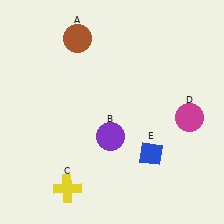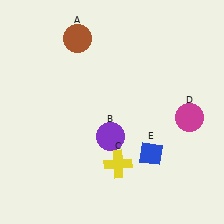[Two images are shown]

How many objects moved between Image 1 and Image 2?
1 object moved between the two images.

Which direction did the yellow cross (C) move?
The yellow cross (C) moved right.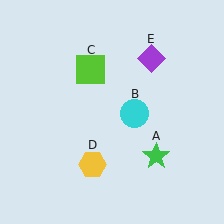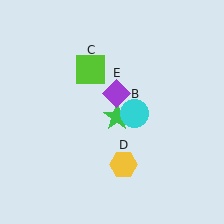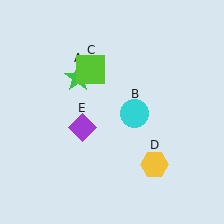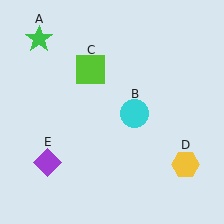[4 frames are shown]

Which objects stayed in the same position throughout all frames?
Cyan circle (object B) and lime square (object C) remained stationary.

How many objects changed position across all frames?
3 objects changed position: green star (object A), yellow hexagon (object D), purple diamond (object E).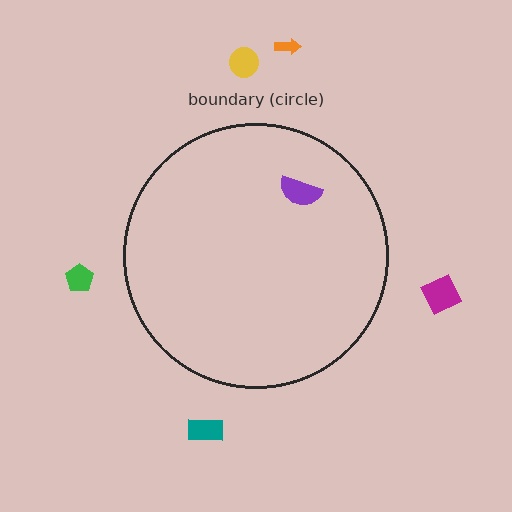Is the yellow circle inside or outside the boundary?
Outside.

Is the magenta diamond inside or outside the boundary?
Outside.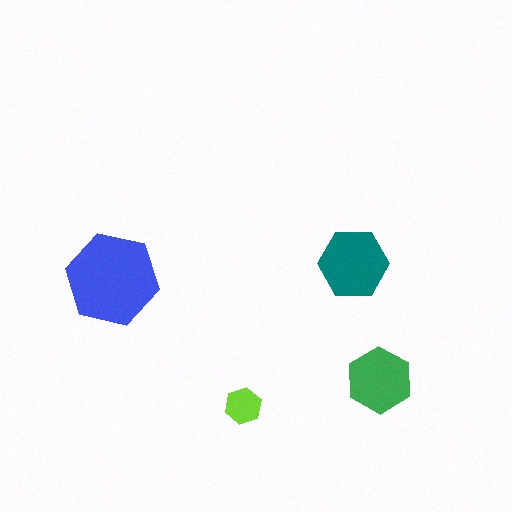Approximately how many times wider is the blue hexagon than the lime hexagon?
About 2.5 times wider.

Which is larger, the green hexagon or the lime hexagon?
The green one.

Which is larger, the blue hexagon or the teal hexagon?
The blue one.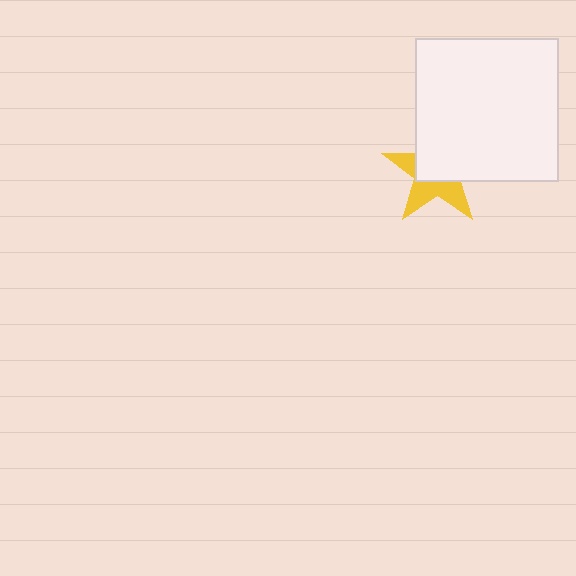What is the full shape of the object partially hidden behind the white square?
The partially hidden object is a yellow star.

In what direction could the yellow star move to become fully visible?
The yellow star could move toward the lower-left. That would shift it out from behind the white square entirely.